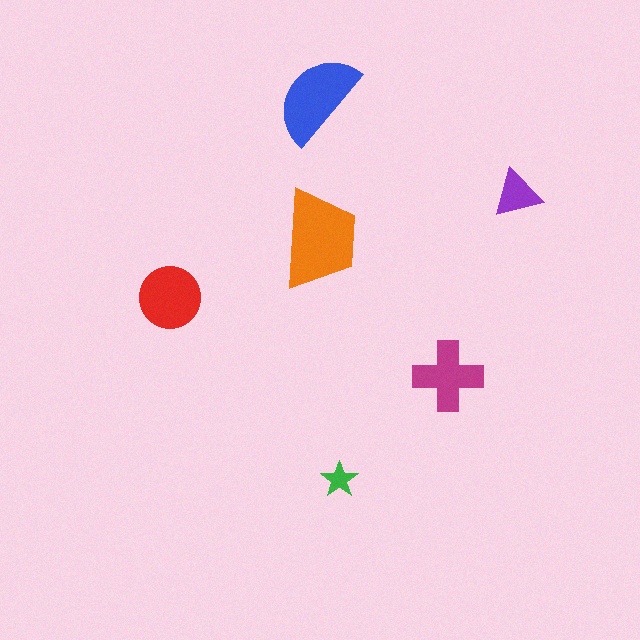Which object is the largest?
The orange trapezoid.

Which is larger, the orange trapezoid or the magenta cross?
The orange trapezoid.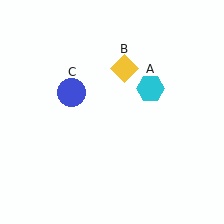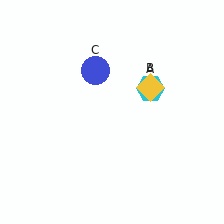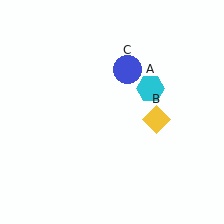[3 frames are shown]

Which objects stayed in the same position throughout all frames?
Cyan hexagon (object A) remained stationary.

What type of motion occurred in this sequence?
The yellow diamond (object B), blue circle (object C) rotated clockwise around the center of the scene.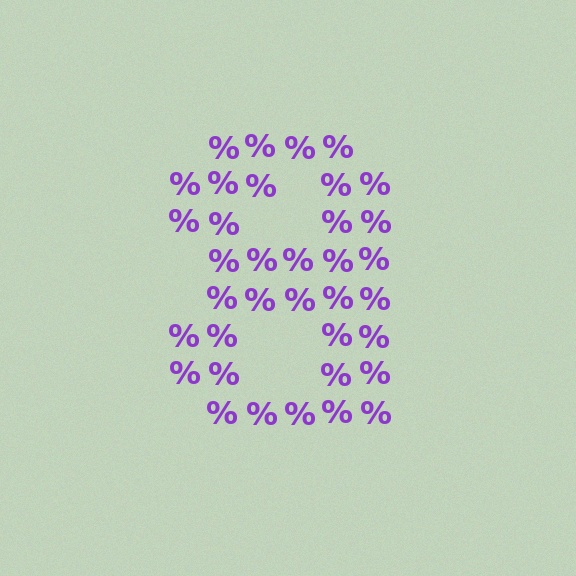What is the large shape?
The large shape is the digit 8.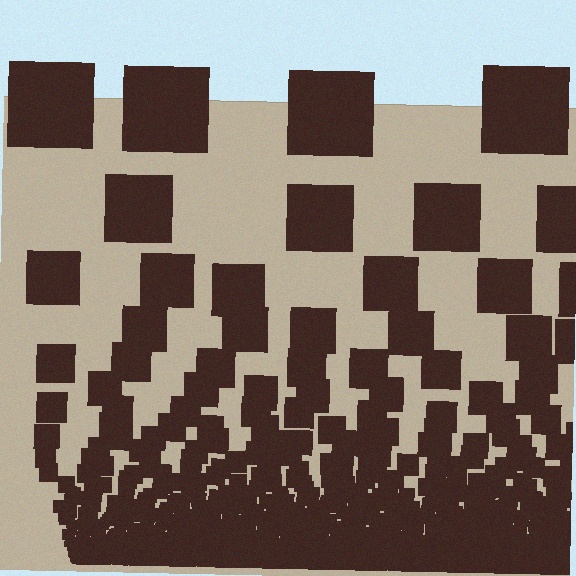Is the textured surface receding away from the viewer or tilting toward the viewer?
The surface appears to tilt toward the viewer. Texture elements get larger and sparser toward the top.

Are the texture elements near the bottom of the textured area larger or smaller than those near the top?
Smaller. The gradient is inverted — elements near the bottom are smaller and denser.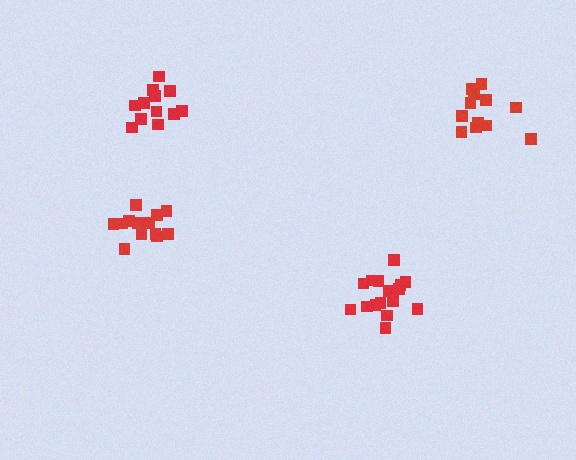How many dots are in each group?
Group 1: 17 dots, Group 2: 14 dots, Group 3: 12 dots, Group 4: 12 dots (55 total).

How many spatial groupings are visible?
There are 4 spatial groupings.